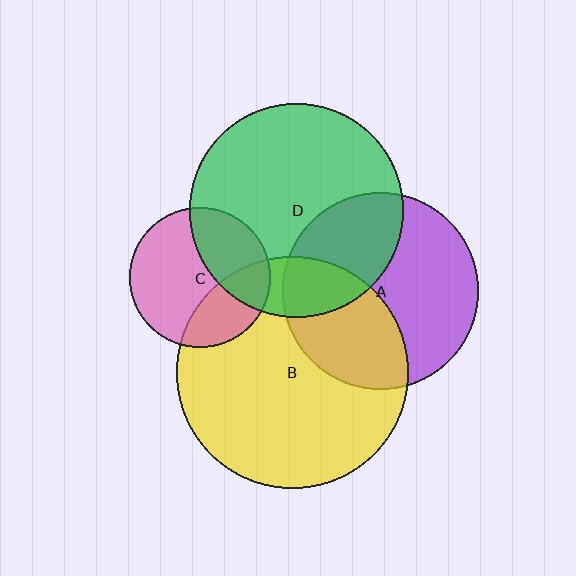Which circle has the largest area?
Circle B (yellow).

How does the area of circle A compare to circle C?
Approximately 2.0 times.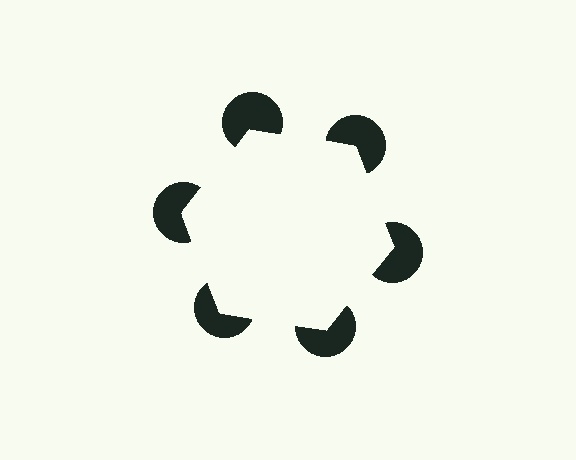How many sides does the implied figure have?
6 sides.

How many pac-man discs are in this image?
There are 6 — one at each vertex of the illusory hexagon.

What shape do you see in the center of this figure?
An illusory hexagon — its edges are inferred from the aligned wedge cuts in the pac-man discs, not physically drawn.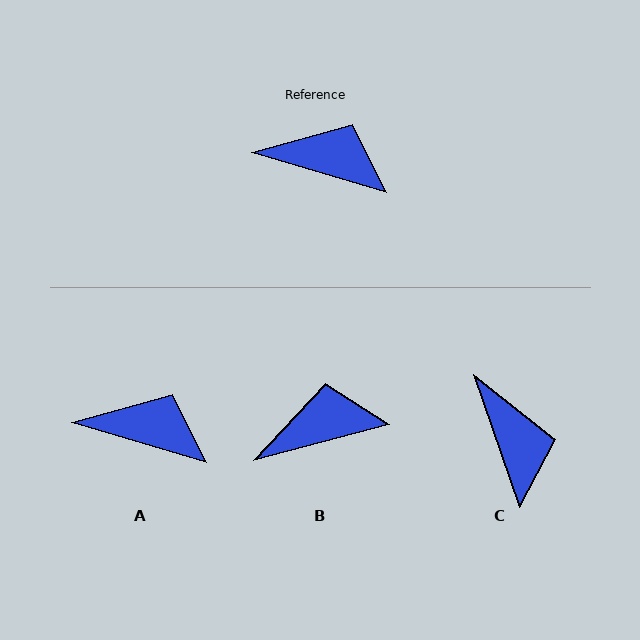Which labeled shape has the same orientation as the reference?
A.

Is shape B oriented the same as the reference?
No, it is off by about 31 degrees.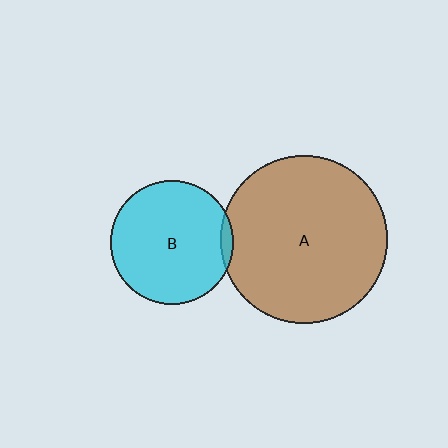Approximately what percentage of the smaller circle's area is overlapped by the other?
Approximately 5%.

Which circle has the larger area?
Circle A (brown).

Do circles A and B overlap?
Yes.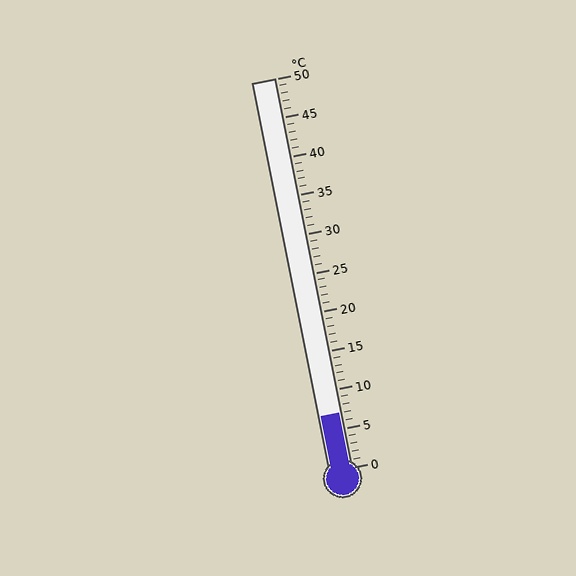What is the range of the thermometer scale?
The thermometer scale ranges from 0°C to 50°C.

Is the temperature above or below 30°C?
The temperature is below 30°C.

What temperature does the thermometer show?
The thermometer shows approximately 7°C.